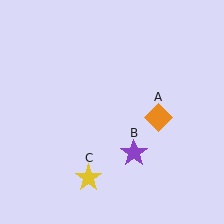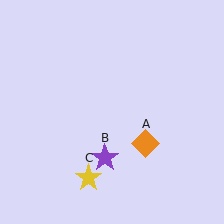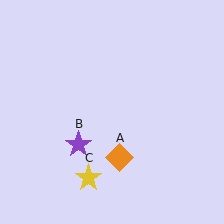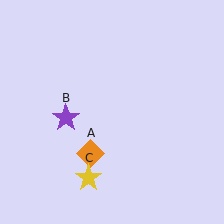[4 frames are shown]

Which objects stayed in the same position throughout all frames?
Yellow star (object C) remained stationary.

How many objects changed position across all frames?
2 objects changed position: orange diamond (object A), purple star (object B).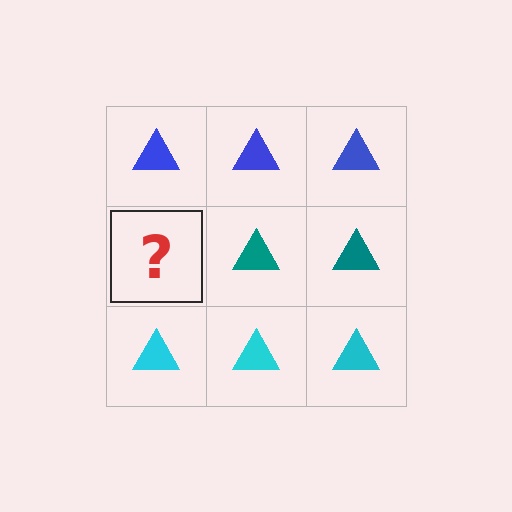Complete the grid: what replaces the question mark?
The question mark should be replaced with a teal triangle.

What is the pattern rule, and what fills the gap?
The rule is that each row has a consistent color. The gap should be filled with a teal triangle.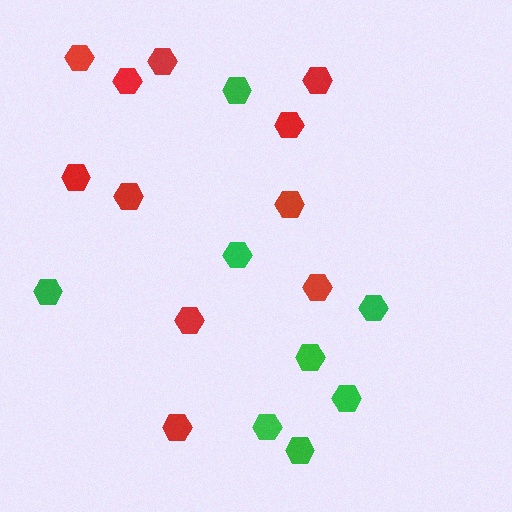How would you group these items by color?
There are 2 groups: one group of red hexagons (11) and one group of green hexagons (8).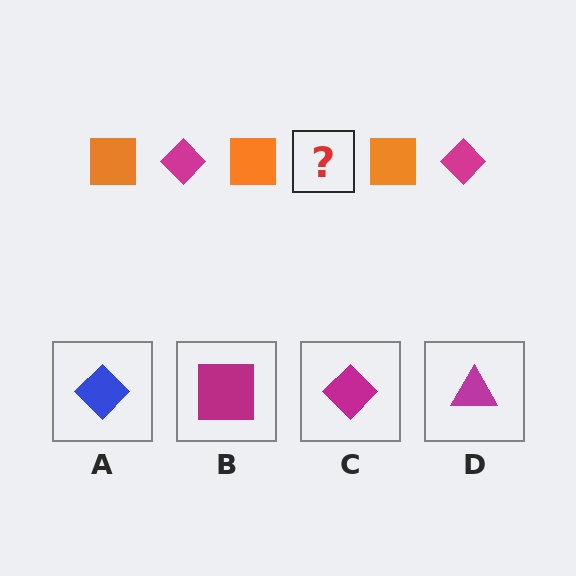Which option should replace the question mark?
Option C.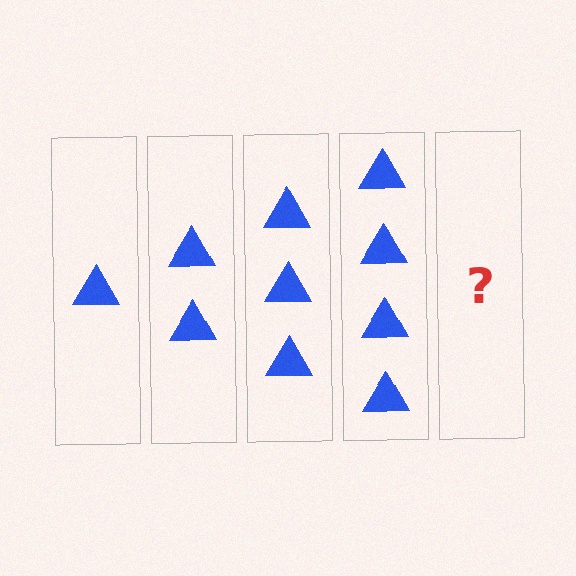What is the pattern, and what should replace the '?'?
The pattern is that each step adds one more triangle. The '?' should be 5 triangles.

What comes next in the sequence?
The next element should be 5 triangles.